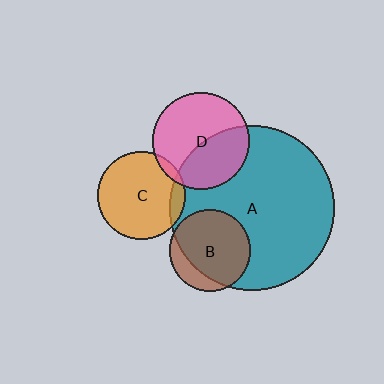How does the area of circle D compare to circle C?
Approximately 1.2 times.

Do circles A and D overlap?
Yes.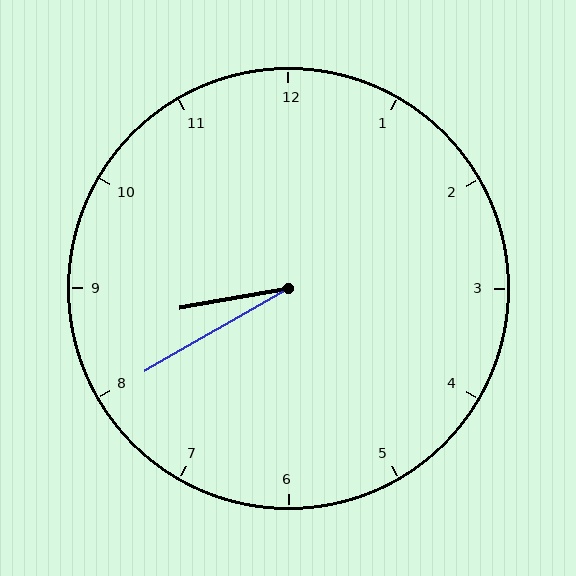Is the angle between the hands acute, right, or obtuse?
It is acute.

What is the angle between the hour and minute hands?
Approximately 20 degrees.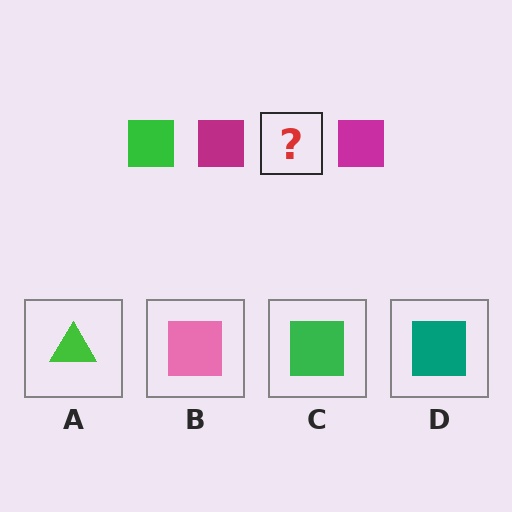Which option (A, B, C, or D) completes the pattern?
C.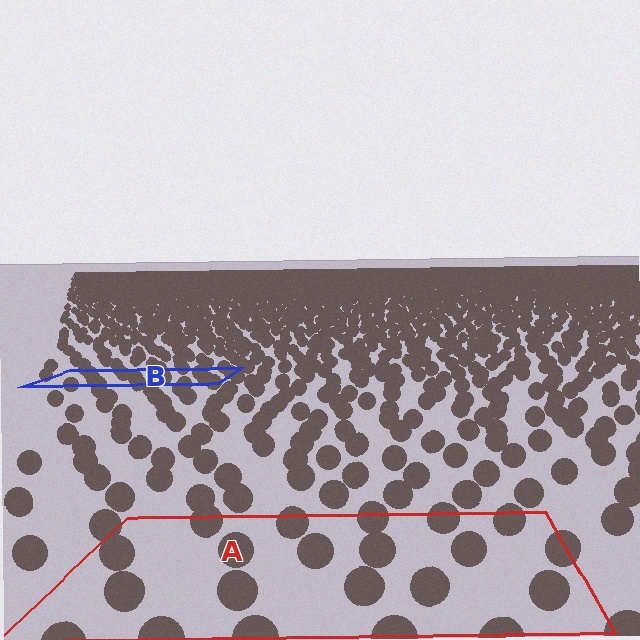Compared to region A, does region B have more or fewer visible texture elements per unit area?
Region B has more texture elements per unit area — they are packed more densely because it is farther away.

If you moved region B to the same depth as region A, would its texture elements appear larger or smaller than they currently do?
They would appear larger. At a closer depth, the same texture elements are projected at a bigger on-screen size.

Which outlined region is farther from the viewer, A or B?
Region B is farther from the viewer — the texture elements inside it appear smaller and more densely packed.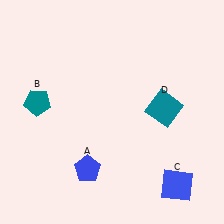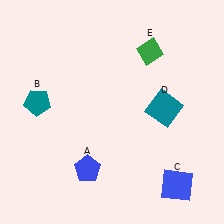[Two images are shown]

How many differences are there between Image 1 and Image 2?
There is 1 difference between the two images.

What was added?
A green diamond (E) was added in Image 2.